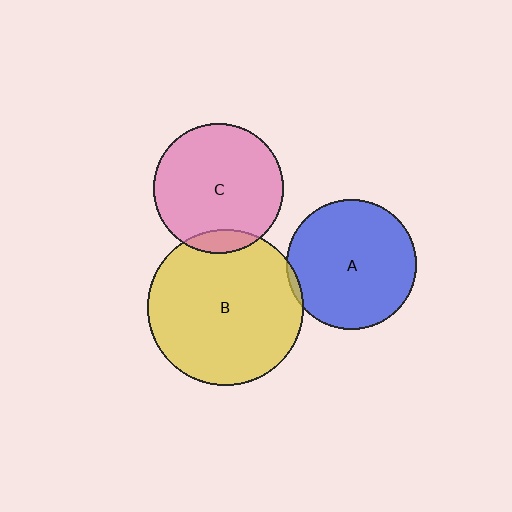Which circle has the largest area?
Circle B (yellow).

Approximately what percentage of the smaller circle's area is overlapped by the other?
Approximately 5%.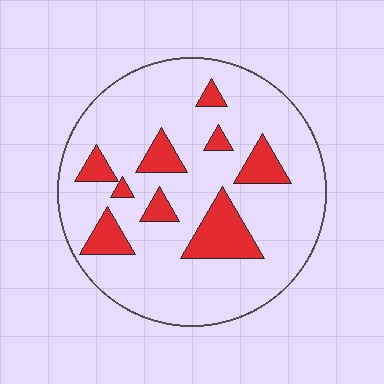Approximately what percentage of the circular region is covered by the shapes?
Approximately 20%.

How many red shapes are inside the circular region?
9.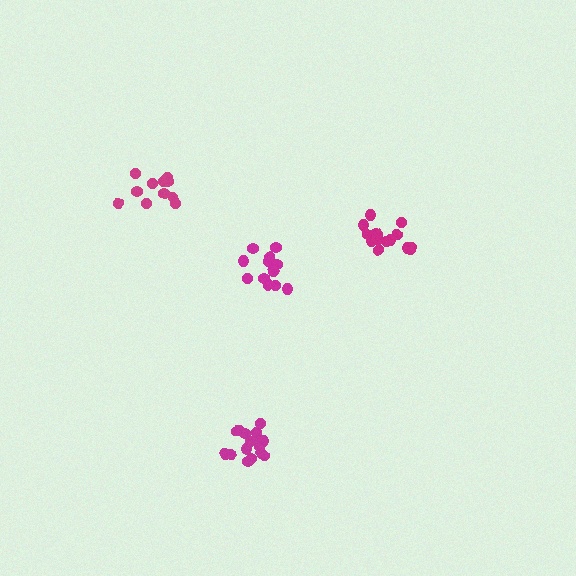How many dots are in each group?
Group 1: 16 dots, Group 2: 14 dots, Group 3: 14 dots, Group 4: 11 dots (55 total).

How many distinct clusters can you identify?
There are 4 distinct clusters.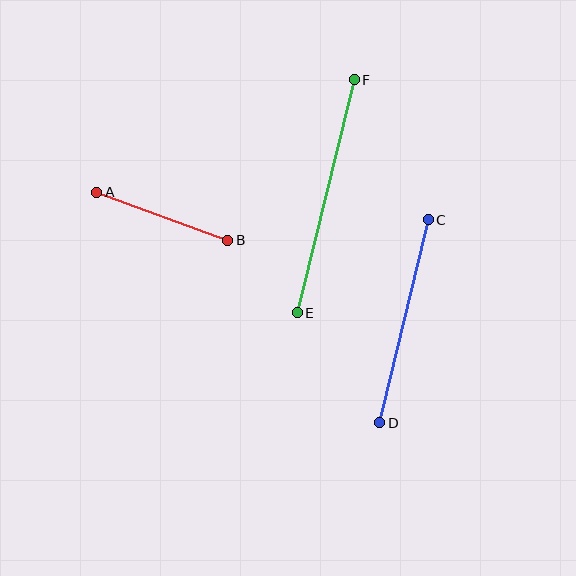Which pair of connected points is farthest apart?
Points E and F are farthest apart.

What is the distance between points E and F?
The distance is approximately 240 pixels.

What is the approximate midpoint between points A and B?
The midpoint is at approximately (162, 216) pixels.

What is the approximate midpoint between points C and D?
The midpoint is at approximately (404, 321) pixels.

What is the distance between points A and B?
The distance is approximately 139 pixels.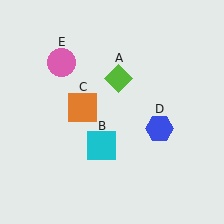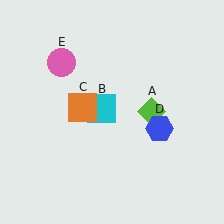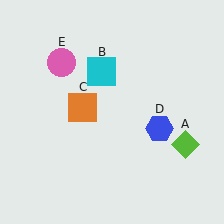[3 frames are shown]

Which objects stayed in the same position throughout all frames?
Orange square (object C) and blue hexagon (object D) and pink circle (object E) remained stationary.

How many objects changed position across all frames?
2 objects changed position: lime diamond (object A), cyan square (object B).